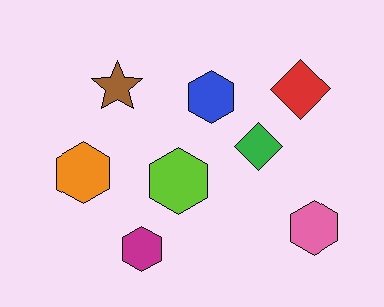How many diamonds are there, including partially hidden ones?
There are 2 diamonds.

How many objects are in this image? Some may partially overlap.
There are 8 objects.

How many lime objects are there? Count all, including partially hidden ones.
There is 1 lime object.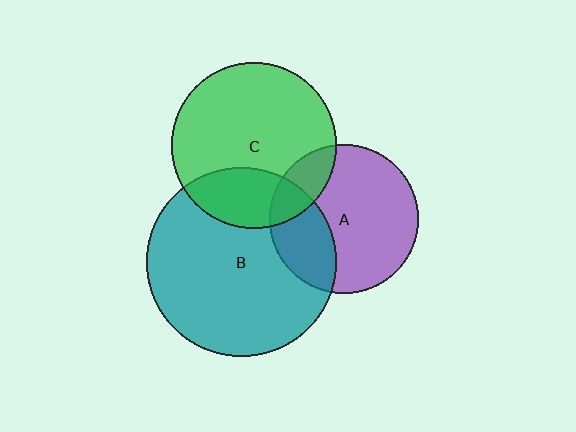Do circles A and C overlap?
Yes.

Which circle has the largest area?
Circle B (teal).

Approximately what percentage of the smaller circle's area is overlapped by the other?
Approximately 15%.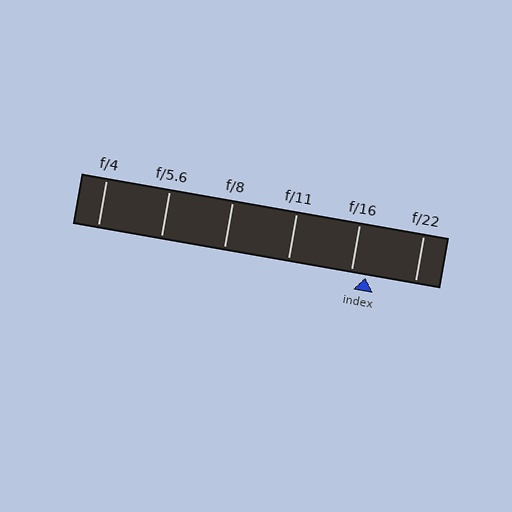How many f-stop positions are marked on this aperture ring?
There are 6 f-stop positions marked.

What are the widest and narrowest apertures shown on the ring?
The widest aperture shown is f/4 and the narrowest is f/22.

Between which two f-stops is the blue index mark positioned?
The index mark is between f/16 and f/22.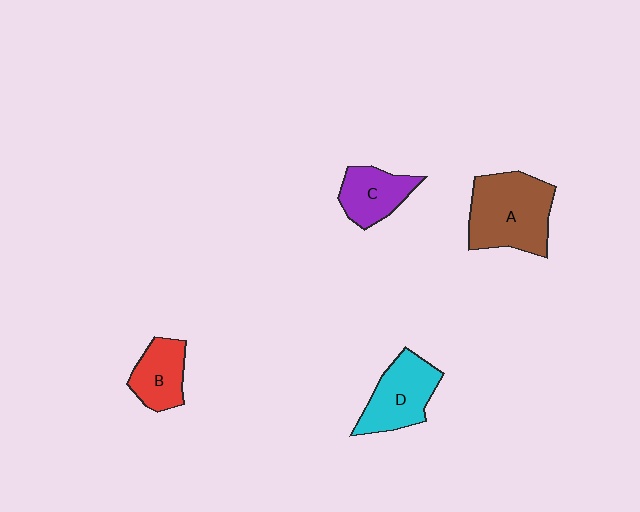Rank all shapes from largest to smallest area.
From largest to smallest: A (brown), D (cyan), C (purple), B (red).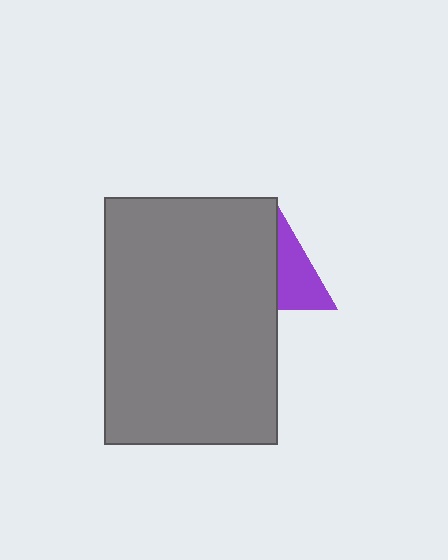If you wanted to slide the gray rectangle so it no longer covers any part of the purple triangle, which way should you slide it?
Slide it left — that is the most direct way to separate the two shapes.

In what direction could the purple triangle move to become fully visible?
The purple triangle could move right. That would shift it out from behind the gray rectangle entirely.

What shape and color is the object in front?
The object in front is a gray rectangle.